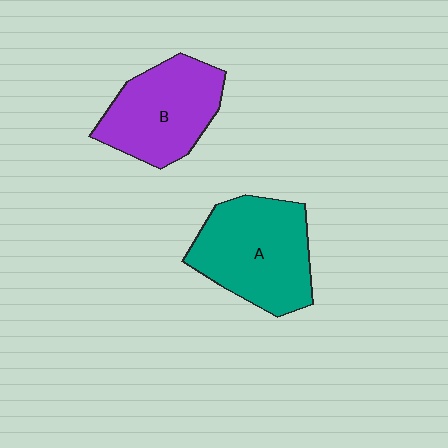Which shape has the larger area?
Shape A (teal).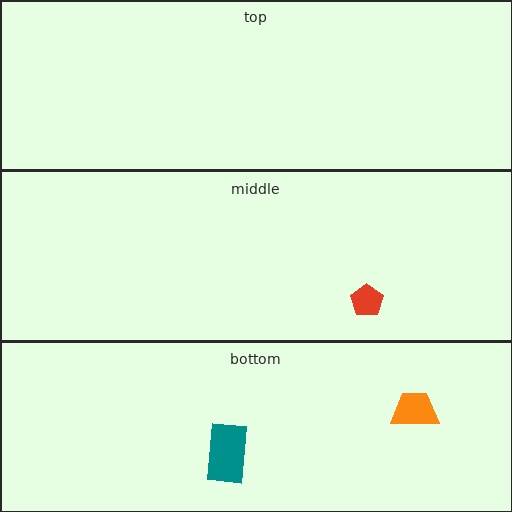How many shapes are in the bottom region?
2.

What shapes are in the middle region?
The red pentagon.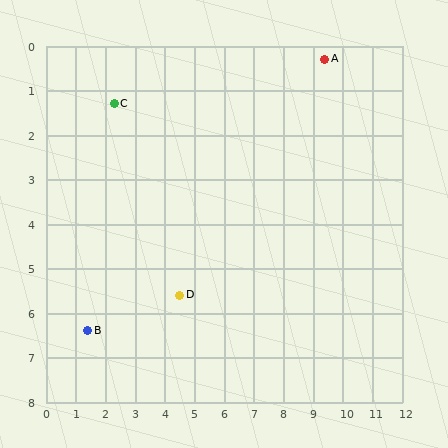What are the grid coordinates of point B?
Point B is at approximately (1.4, 6.4).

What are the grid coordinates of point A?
Point A is at approximately (9.4, 0.3).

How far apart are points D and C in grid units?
Points D and C are about 4.8 grid units apart.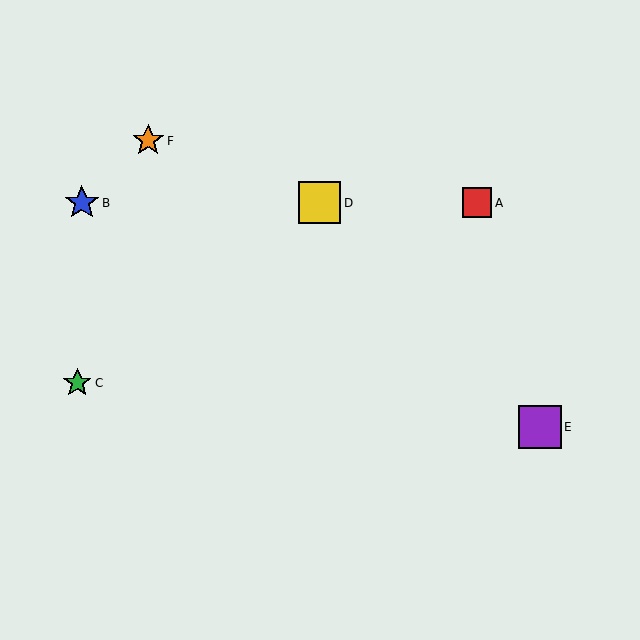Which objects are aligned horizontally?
Objects A, B, D are aligned horizontally.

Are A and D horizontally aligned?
Yes, both are at y≈203.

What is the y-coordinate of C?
Object C is at y≈383.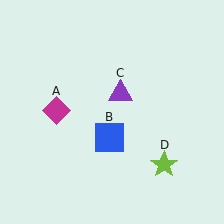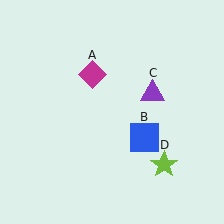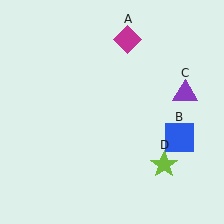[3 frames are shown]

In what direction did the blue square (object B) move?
The blue square (object B) moved right.